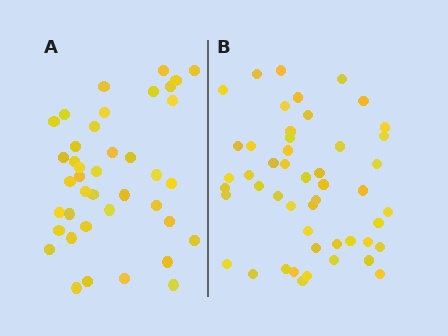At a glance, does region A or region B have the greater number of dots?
Region B (the right region) has more dots.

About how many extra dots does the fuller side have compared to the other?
Region B has roughly 8 or so more dots than region A.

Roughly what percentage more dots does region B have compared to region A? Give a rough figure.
About 20% more.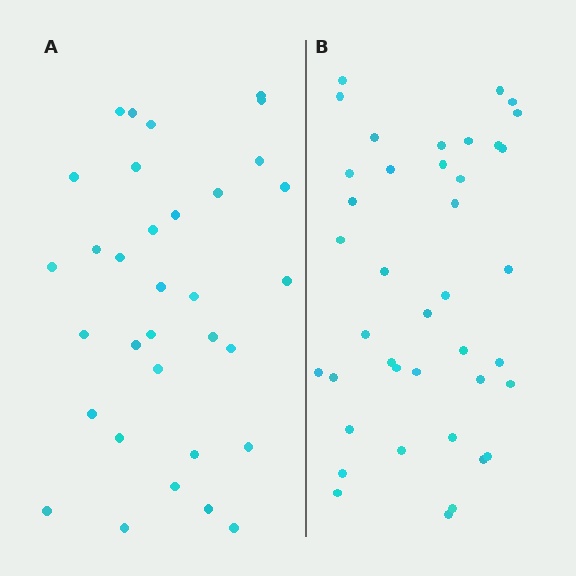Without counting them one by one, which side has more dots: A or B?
Region B (the right region) has more dots.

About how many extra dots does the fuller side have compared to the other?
Region B has roughly 8 or so more dots than region A.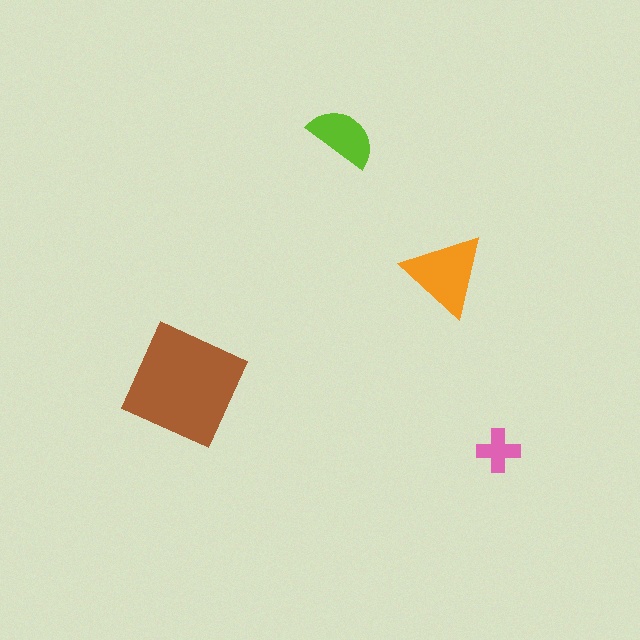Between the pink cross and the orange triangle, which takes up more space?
The orange triangle.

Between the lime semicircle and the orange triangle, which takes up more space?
The orange triangle.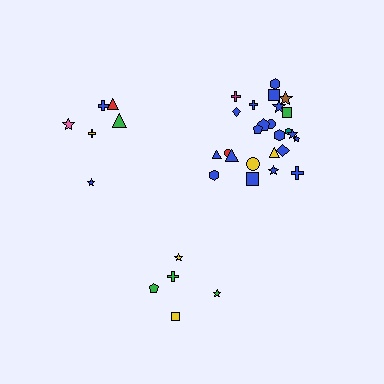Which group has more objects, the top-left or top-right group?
The top-right group.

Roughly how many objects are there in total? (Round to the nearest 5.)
Roughly 35 objects in total.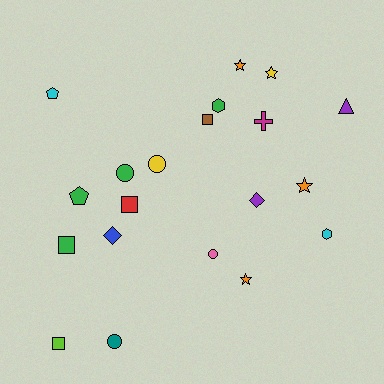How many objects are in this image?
There are 20 objects.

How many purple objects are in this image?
There are 2 purple objects.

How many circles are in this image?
There are 4 circles.